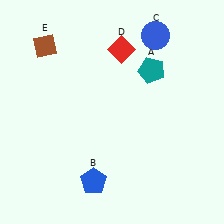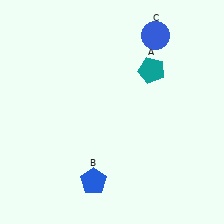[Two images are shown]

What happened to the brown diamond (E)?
The brown diamond (E) was removed in Image 2. It was in the top-left area of Image 1.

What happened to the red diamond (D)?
The red diamond (D) was removed in Image 2. It was in the top-right area of Image 1.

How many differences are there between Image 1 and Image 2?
There are 2 differences between the two images.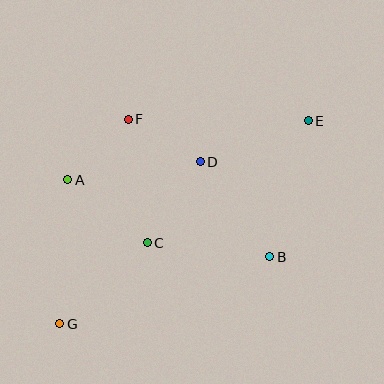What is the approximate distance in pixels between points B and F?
The distance between B and F is approximately 197 pixels.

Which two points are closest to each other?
Points D and F are closest to each other.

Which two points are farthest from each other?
Points E and G are farthest from each other.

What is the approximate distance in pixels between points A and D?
The distance between A and D is approximately 134 pixels.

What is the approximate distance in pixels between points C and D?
The distance between C and D is approximately 97 pixels.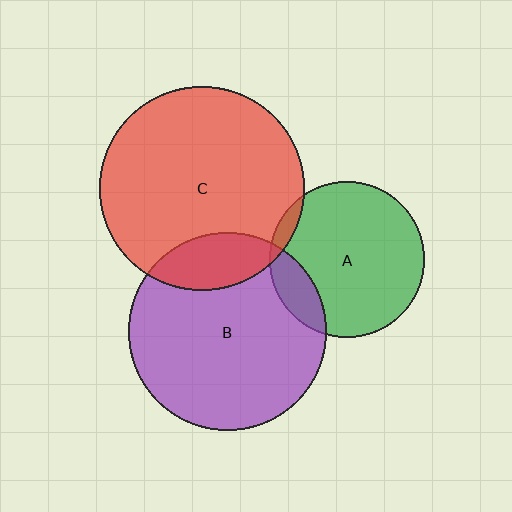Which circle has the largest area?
Circle C (red).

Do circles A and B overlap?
Yes.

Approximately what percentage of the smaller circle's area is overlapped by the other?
Approximately 15%.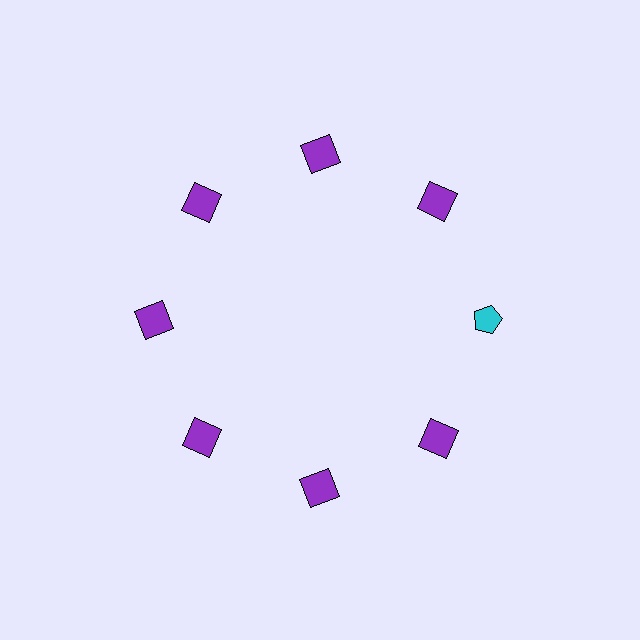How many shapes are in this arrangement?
There are 8 shapes arranged in a ring pattern.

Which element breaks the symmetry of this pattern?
The cyan pentagon at roughly the 3 o'clock position breaks the symmetry. All other shapes are purple squares.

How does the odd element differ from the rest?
It differs in both color (cyan instead of purple) and shape (pentagon instead of square).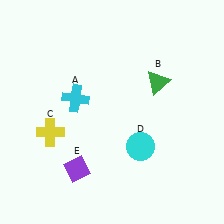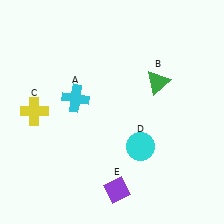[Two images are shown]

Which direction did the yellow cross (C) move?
The yellow cross (C) moved up.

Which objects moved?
The objects that moved are: the yellow cross (C), the purple diamond (E).